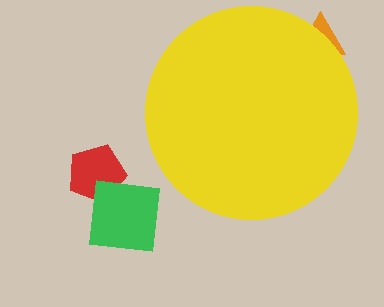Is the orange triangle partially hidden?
Yes, the orange triangle is partially hidden behind the yellow circle.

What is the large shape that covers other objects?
A yellow circle.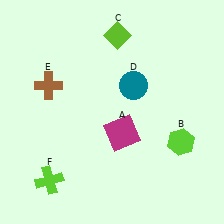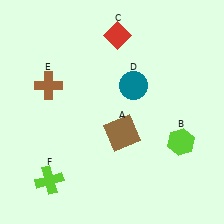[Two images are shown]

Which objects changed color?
A changed from magenta to brown. C changed from lime to red.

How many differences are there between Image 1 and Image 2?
There are 2 differences between the two images.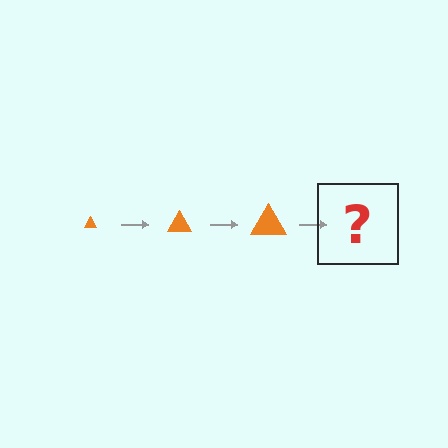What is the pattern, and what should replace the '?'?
The pattern is that the triangle gets progressively larger each step. The '?' should be an orange triangle, larger than the previous one.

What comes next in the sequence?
The next element should be an orange triangle, larger than the previous one.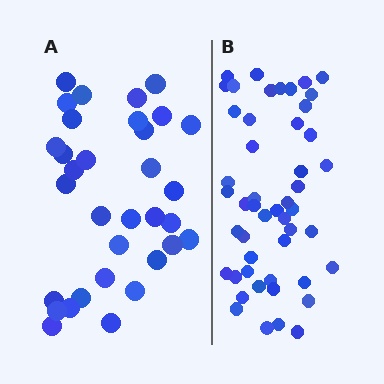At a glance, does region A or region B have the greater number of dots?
Region B (the right region) has more dots.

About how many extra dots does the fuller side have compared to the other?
Region B has approximately 15 more dots than region A.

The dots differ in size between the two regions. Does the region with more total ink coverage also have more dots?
No. Region A has more total ink coverage because its dots are larger, but region B actually contains more individual dots. Total area can be misleading — the number of items is what matters here.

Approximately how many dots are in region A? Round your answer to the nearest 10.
About 30 dots. (The exact count is 33, which rounds to 30.)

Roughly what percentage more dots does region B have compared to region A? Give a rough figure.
About 50% more.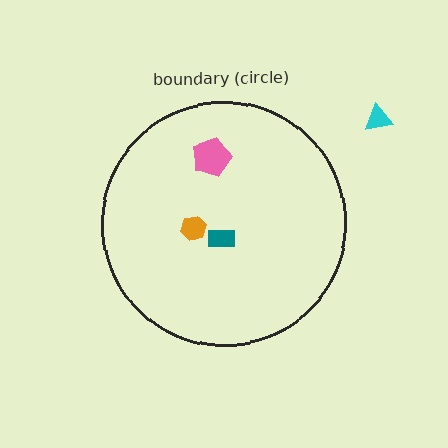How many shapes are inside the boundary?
3 inside, 1 outside.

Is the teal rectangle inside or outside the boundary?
Inside.